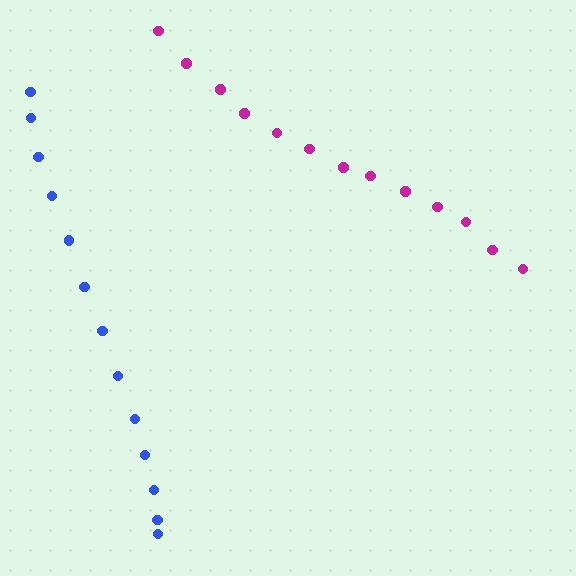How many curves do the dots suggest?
There are 2 distinct paths.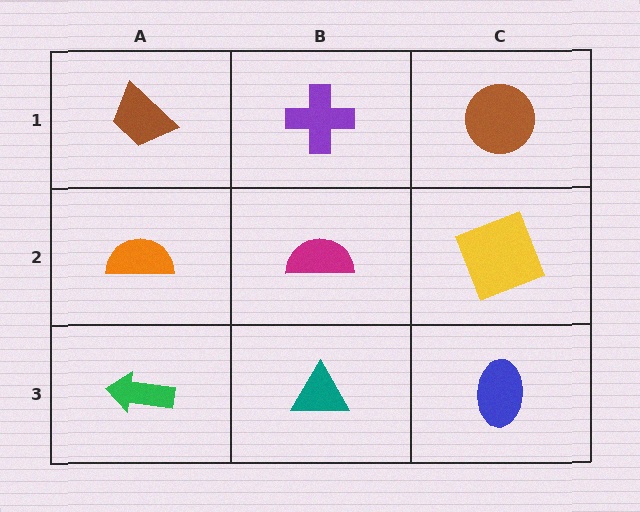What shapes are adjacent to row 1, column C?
A yellow square (row 2, column C), a purple cross (row 1, column B).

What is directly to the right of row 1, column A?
A purple cross.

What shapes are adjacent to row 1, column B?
A magenta semicircle (row 2, column B), a brown trapezoid (row 1, column A), a brown circle (row 1, column C).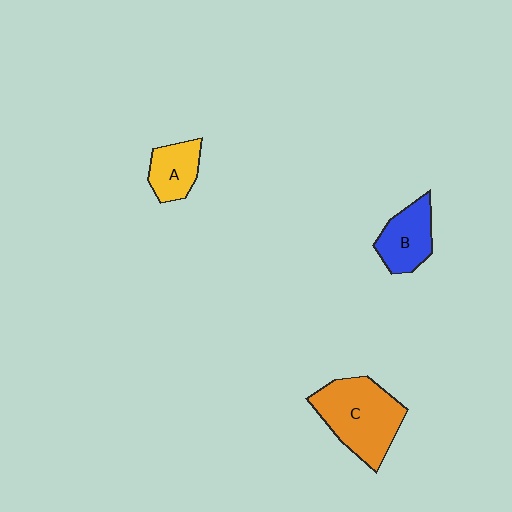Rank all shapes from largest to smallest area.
From largest to smallest: C (orange), B (blue), A (yellow).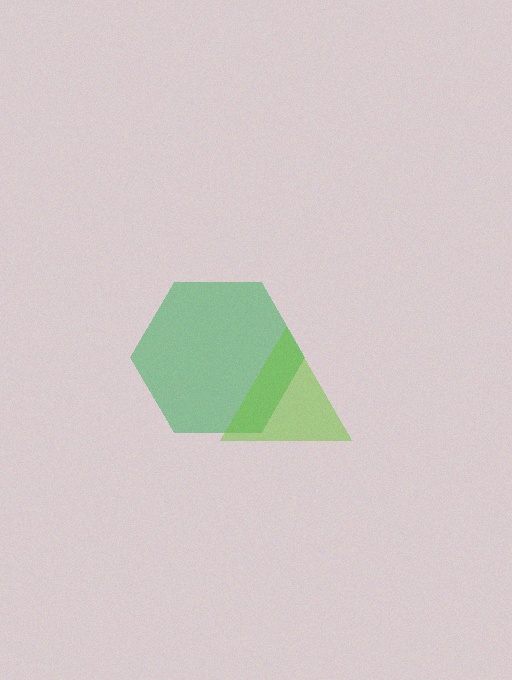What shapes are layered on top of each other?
The layered shapes are: a green hexagon, a lime triangle.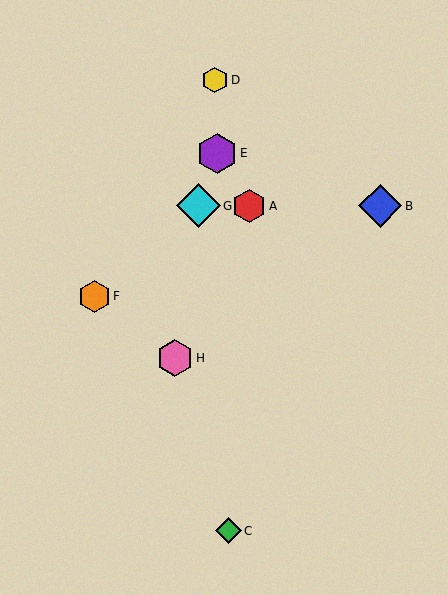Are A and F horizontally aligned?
No, A is at y≈206 and F is at y≈296.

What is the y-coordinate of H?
Object H is at y≈358.